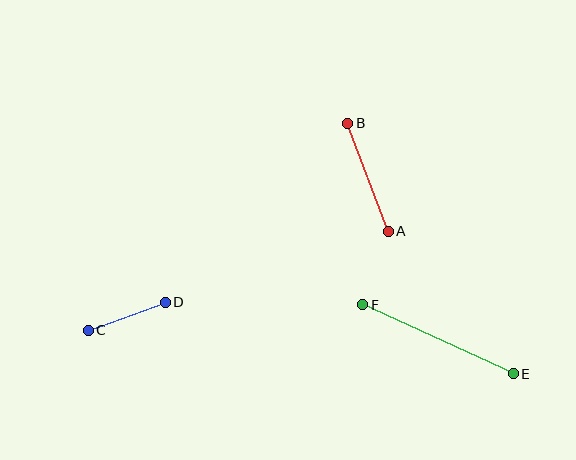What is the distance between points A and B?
The distance is approximately 115 pixels.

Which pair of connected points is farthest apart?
Points E and F are farthest apart.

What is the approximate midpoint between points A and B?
The midpoint is at approximately (368, 177) pixels.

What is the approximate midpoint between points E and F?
The midpoint is at approximately (438, 339) pixels.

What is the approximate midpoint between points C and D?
The midpoint is at approximately (127, 316) pixels.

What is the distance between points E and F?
The distance is approximately 165 pixels.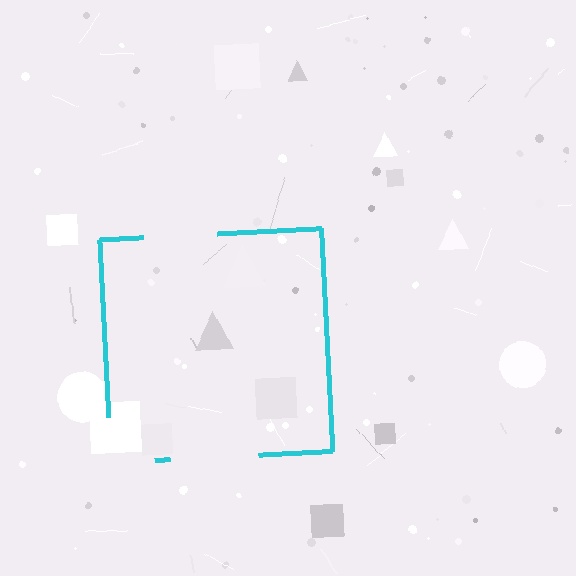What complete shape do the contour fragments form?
The contour fragments form a square.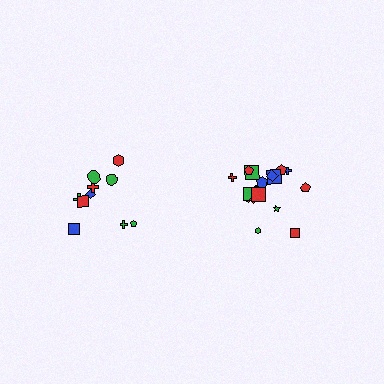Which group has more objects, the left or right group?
The right group.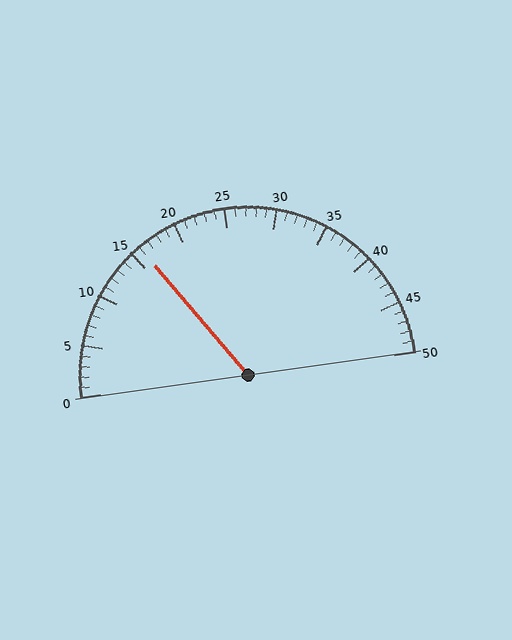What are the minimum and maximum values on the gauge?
The gauge ranges from 0 to 50.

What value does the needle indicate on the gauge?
The needle indicates approximately 16.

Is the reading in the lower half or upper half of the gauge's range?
The reading is in the lower half of the range (0 to 50).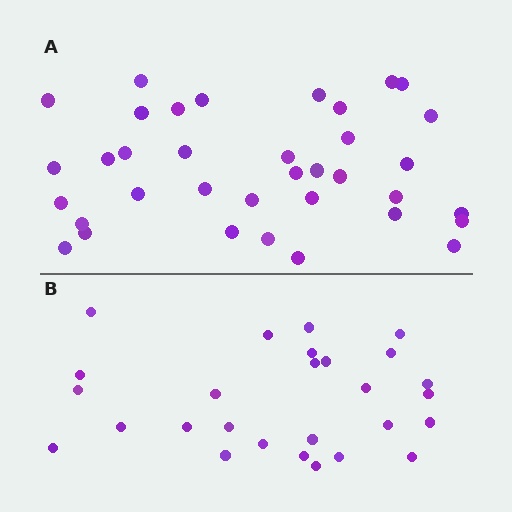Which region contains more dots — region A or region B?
Region A (the top region) has more dots.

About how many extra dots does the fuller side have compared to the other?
Region A has roughly 8 or so more dots than region B.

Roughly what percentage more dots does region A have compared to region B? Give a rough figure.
About 35% more.